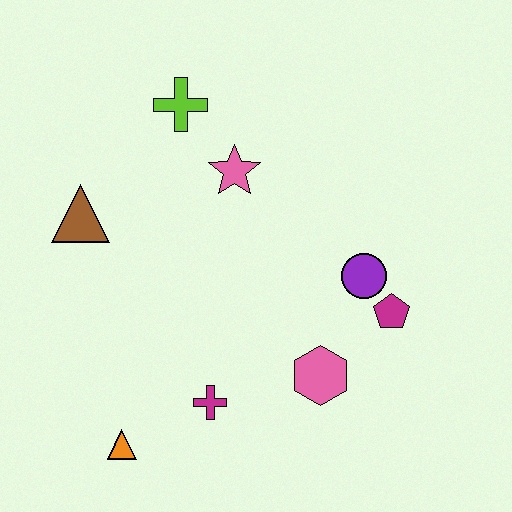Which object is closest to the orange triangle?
The magenta cross is closest to the orange triangle.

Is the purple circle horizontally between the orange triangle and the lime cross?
No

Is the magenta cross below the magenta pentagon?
Yes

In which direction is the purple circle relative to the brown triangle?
The purple circle is to the right of the brown triangle.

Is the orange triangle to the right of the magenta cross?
No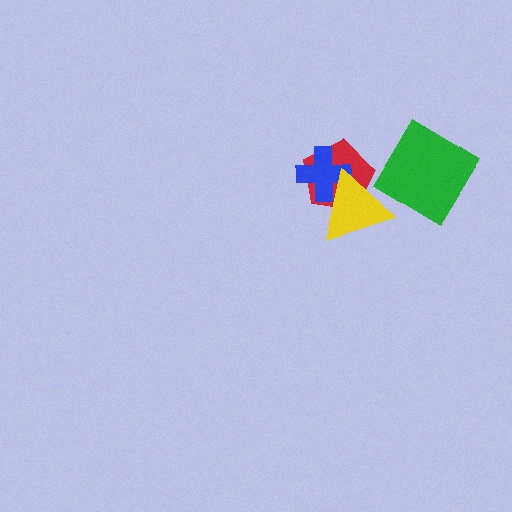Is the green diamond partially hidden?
No, no other shape covers it.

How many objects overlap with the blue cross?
2 objects overlap with the blue cross.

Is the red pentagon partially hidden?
Yes, it is partially covered by another shape.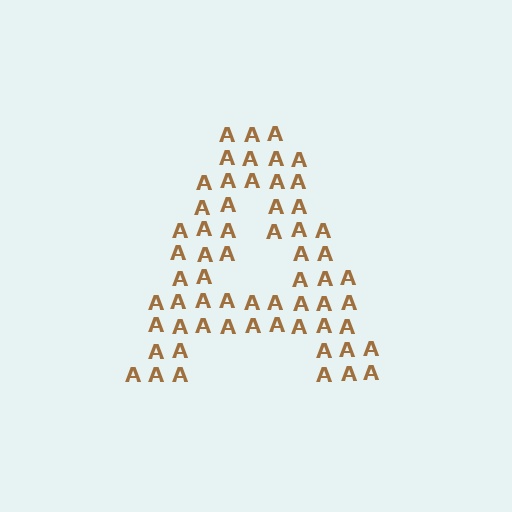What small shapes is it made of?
It is made of small letter A's.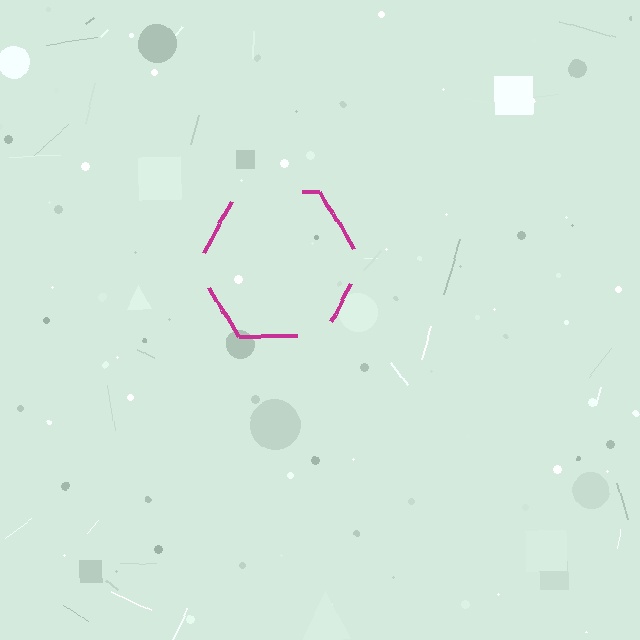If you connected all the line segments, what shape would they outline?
They would outline a hexagon.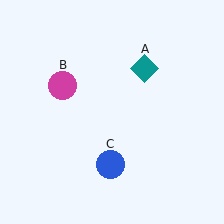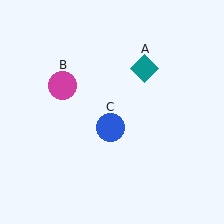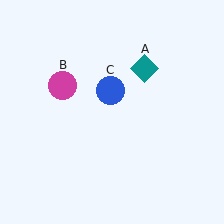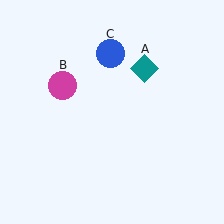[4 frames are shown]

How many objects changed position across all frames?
1 object changed position: blue circle (object C).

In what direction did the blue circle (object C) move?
The blue circle (object C) moved up.